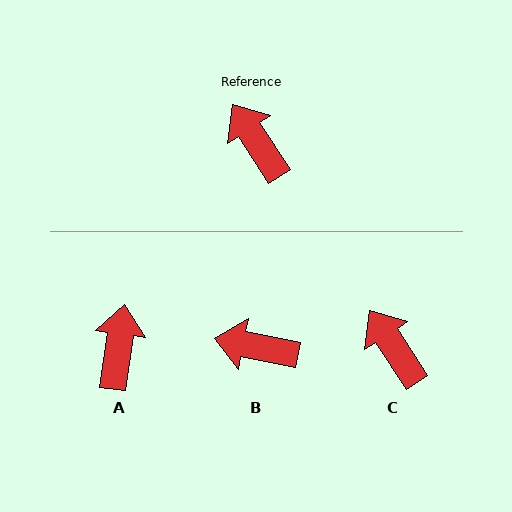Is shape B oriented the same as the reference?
No, it is off by about 45 degrees.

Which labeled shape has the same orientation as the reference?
C.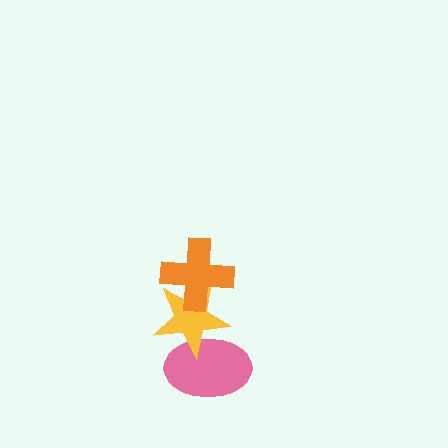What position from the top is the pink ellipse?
The pink ellipse is 3rd from the top.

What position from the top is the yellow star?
The yellow star is 2nd from the top.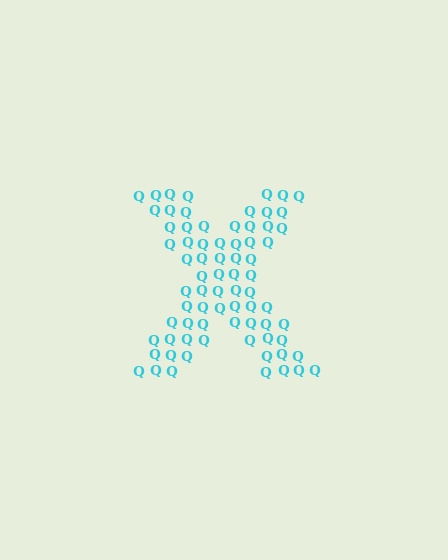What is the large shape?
The large shape is the letter X.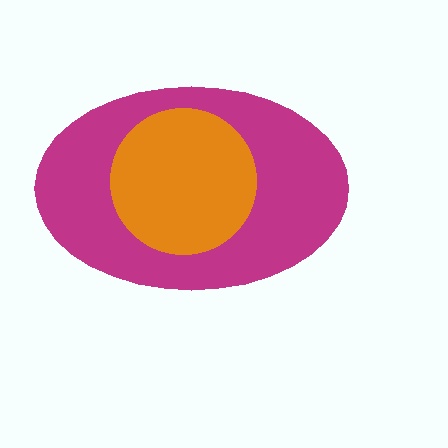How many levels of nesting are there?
2.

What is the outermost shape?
The magenta ellipse.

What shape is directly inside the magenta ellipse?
The orange circle.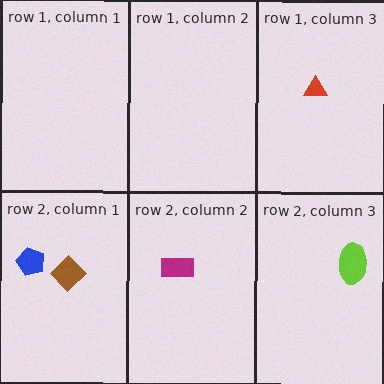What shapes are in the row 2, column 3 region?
The lime ellipse.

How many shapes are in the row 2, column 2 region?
1.